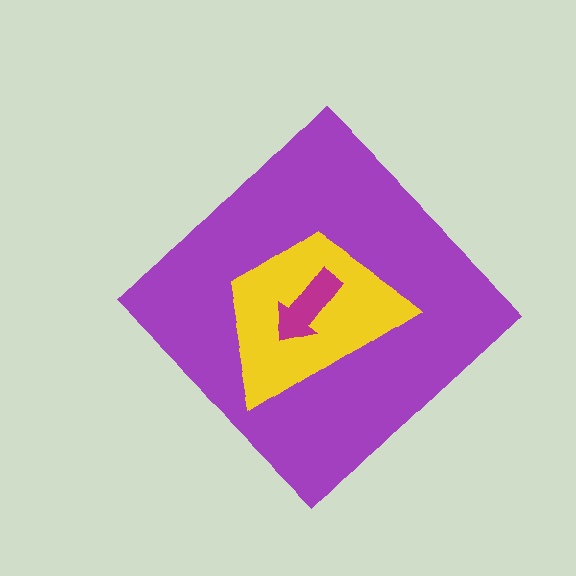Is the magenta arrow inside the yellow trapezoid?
Yes.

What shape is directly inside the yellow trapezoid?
The magenta arrow.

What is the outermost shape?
The purple diamond.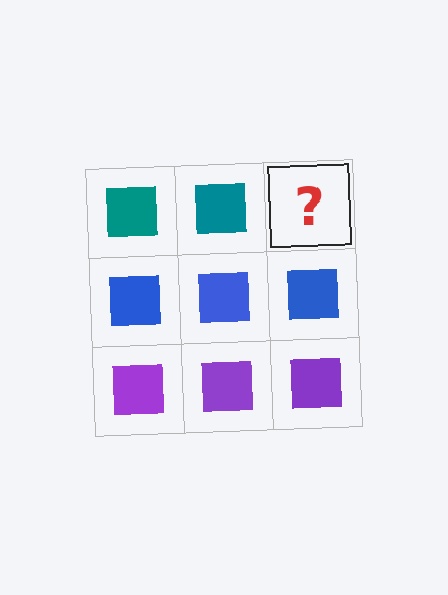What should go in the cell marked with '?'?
The missing cell should contain a teal square.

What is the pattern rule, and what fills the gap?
The rule is that each row has a consistent color. The gap should be filled with a teal square.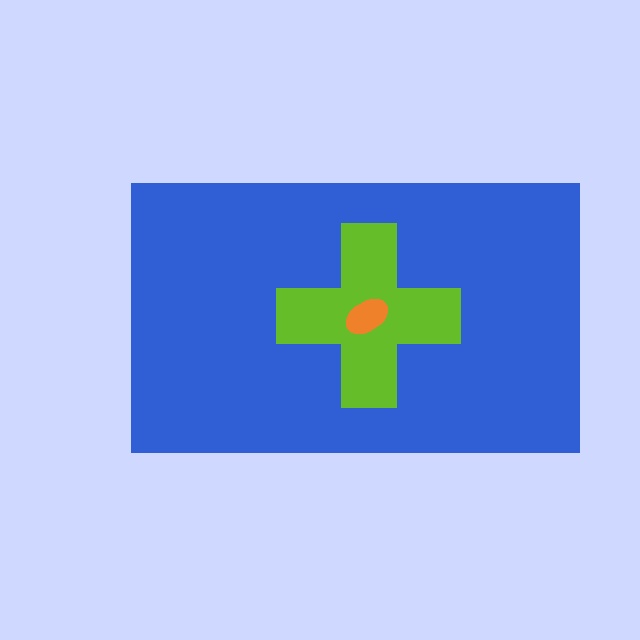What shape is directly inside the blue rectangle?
The lime cross.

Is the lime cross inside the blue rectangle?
Yes.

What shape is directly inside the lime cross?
The orange ellipse.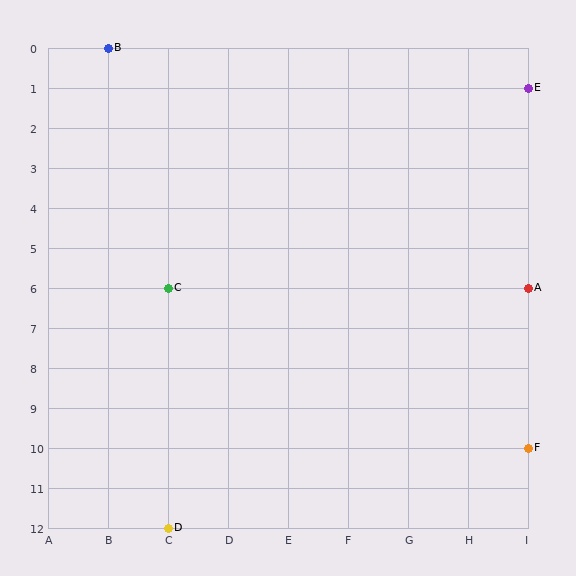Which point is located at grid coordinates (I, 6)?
Point A is at (I, 6).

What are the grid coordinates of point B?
Point B is at grid coordinates (B, 0).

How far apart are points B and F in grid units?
Points B and F are 7 columns and 10 rows apart (about 12.2 grid units diagonally).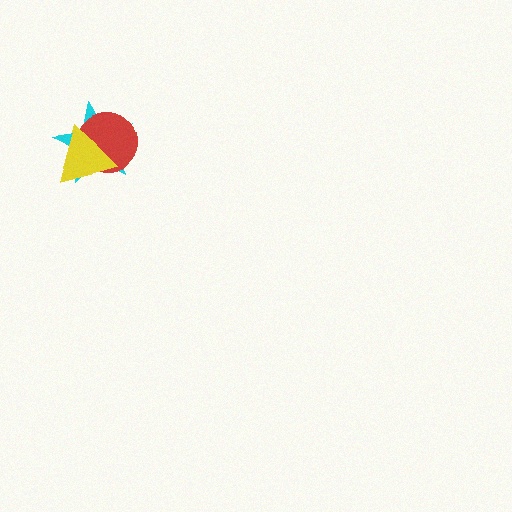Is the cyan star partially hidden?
Yes, it is partially covered by another shape.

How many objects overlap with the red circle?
2 objects overlap with the red circle.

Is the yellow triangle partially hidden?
No, no other shape covers it.